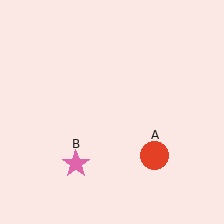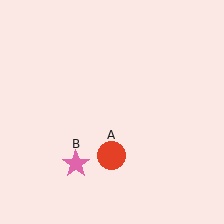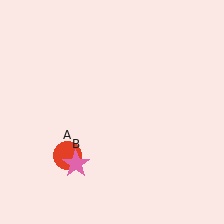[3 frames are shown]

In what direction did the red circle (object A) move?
The red circle (object A) moved left.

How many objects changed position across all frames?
1 object changed position: red circle (object A).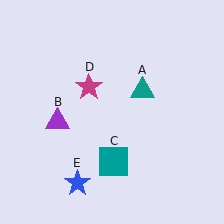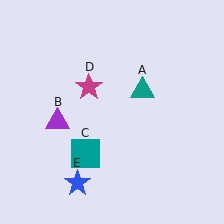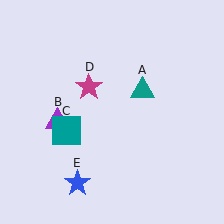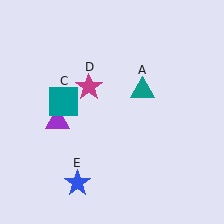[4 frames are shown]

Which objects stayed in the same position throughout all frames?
Teal triangle (object A) and purple triangle (object B) and magenta star (object D) and blue star (object E) remained stationary.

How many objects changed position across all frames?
1 object changed position: teal square (object C).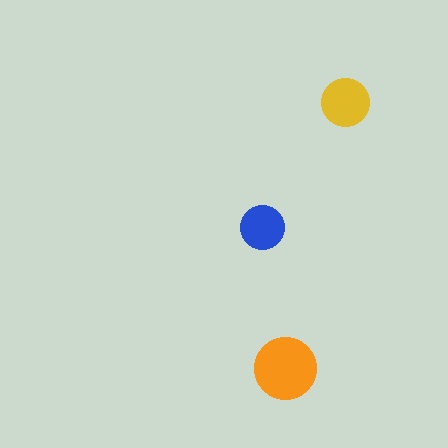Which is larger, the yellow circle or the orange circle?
The orange one.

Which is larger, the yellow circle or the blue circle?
The yellow one.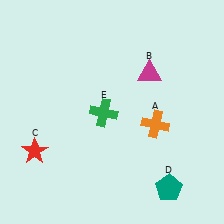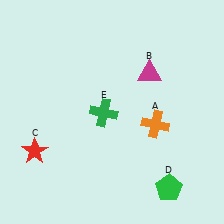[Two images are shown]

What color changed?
The pentagon (D) changed from teal in Image 1 to green in Image 2.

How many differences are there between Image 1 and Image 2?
There is 1 difference between the two images.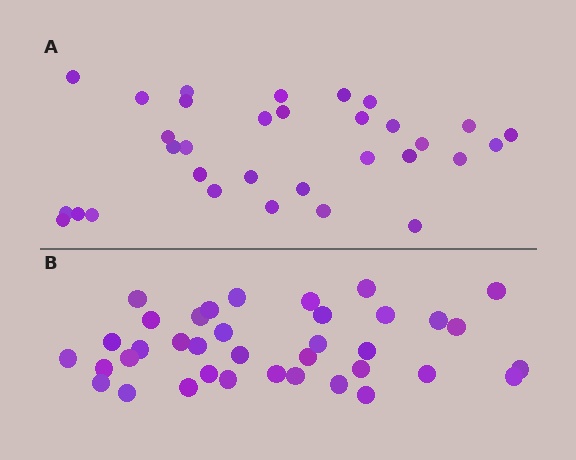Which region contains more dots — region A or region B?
Region B (the bottom region) has more dots.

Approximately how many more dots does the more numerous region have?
Region B has about 5 more dots than region A.